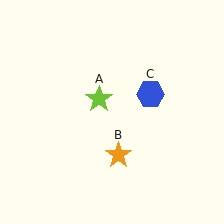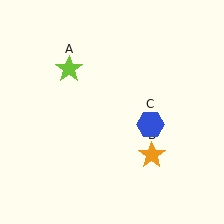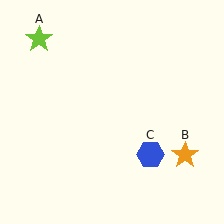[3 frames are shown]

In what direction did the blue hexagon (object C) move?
The blue hexagon (object C) moved down.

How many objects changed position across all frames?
3 objects changed position: lime star (object A), orange star (object B), blue hexagon (object C).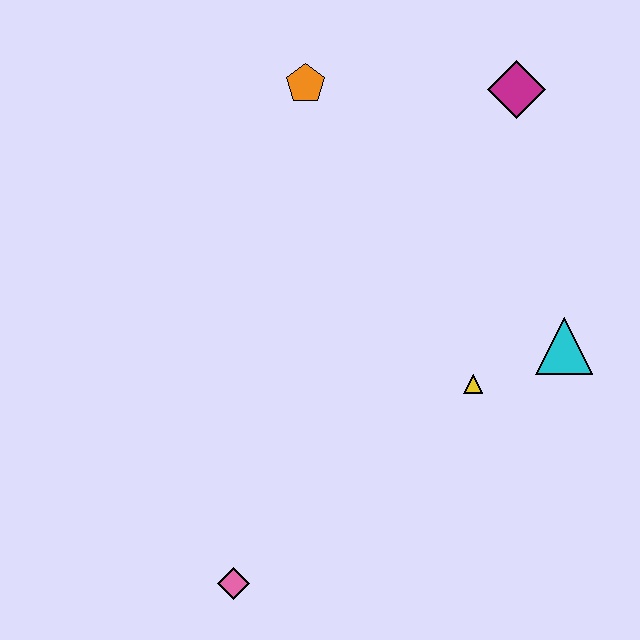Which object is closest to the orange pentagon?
The magenta diamond is closest to the orange pentagon.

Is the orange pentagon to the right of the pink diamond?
Yes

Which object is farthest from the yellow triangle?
The orange pentagon is farthest from the yellow triangle.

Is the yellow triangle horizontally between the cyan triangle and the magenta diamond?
No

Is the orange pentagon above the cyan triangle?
Yes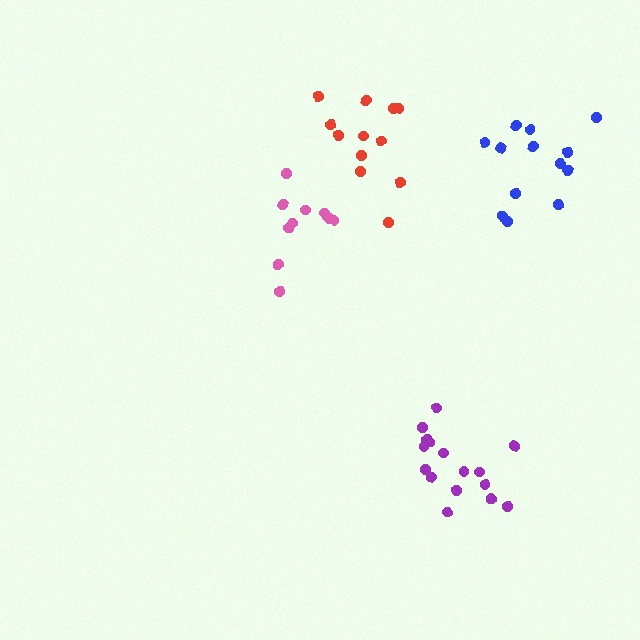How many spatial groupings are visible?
There are 4 spatial groupings.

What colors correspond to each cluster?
The clusters are colored: pink, blue, red, purple.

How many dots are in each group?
Group 1: 11 dots, Group 2: 13 dots, Group 3: 12 dots, Group 4: 16 dots (52 total).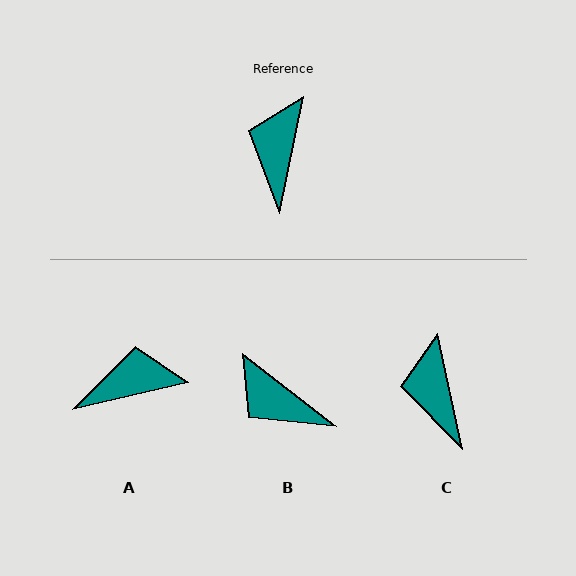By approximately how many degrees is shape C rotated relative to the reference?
Approximately 24 degrees counter-clockwise.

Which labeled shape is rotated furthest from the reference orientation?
A, about 65 degrees away.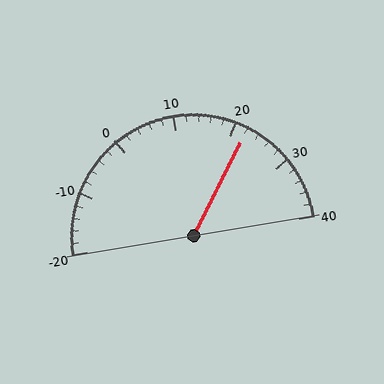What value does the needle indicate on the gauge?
The needle indicates approximately 22.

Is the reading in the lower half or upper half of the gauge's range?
The reading is in the upper half of the range (-20 to 40).